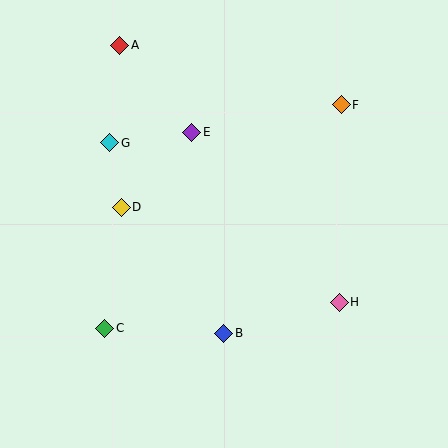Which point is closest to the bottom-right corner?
Point H is closest to the bottom-right corner.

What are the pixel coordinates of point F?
Point F is at (341, 105).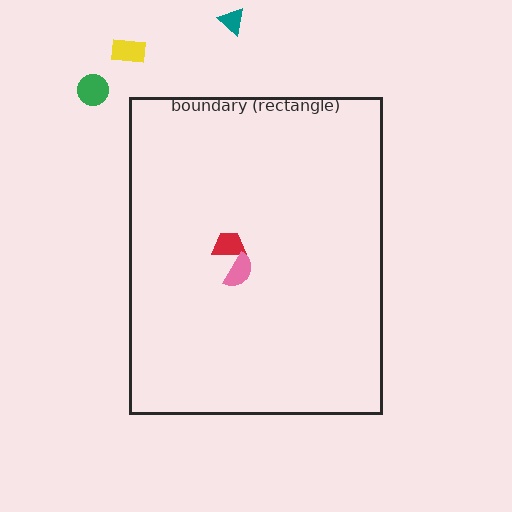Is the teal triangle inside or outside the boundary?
Outside.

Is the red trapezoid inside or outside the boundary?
Inside.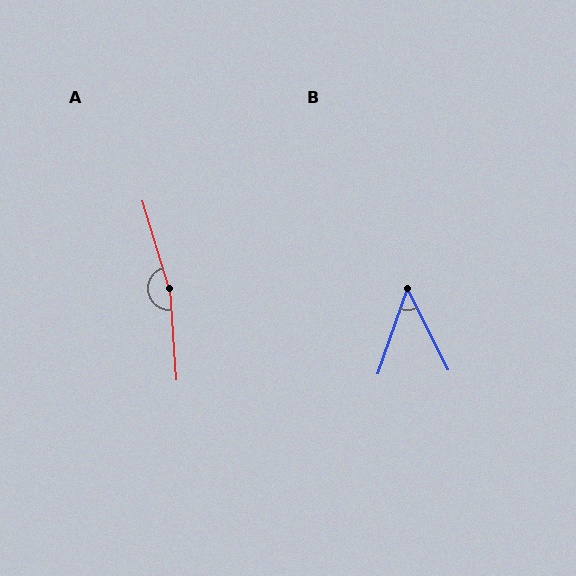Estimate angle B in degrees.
Approximately 45 degrees.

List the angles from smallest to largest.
B (45°), A (168°).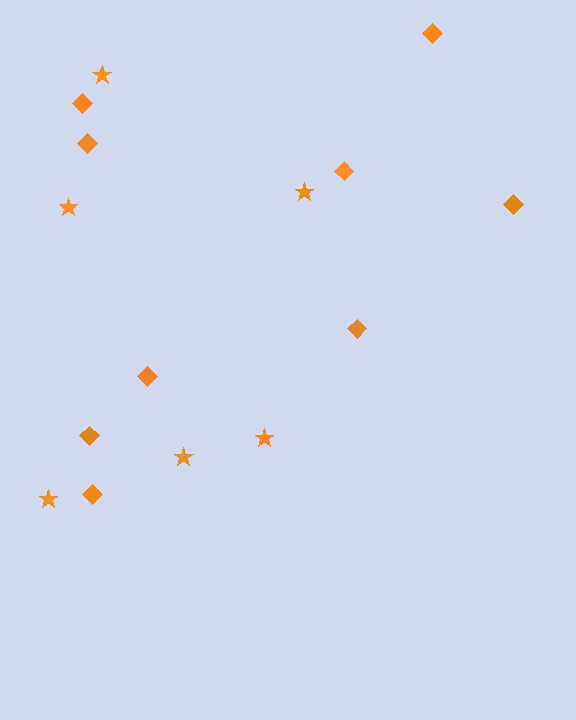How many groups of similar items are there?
There are 2 groups: one group of stars (6) and one group of diamonds (9).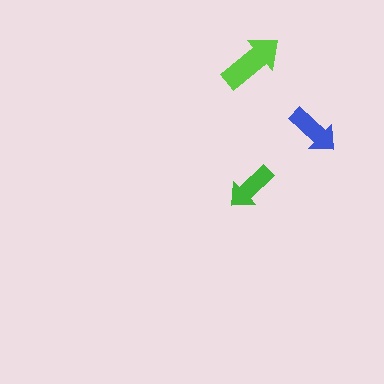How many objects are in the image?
There are 3 objects in the image.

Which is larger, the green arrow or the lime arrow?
The lime one.